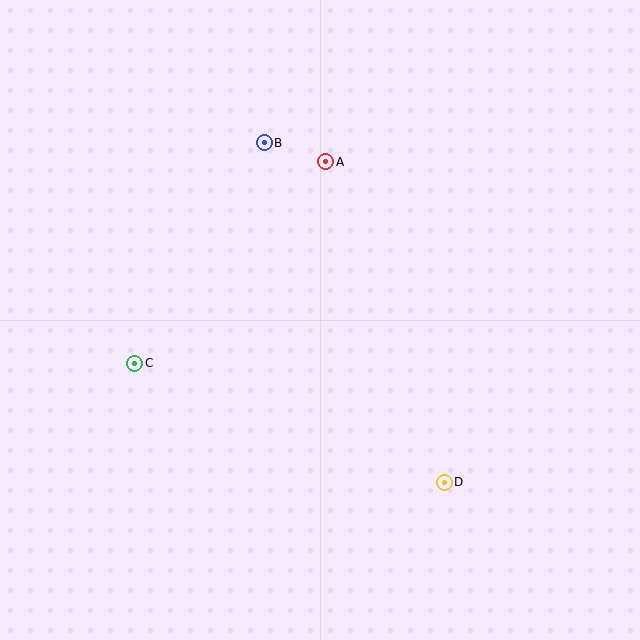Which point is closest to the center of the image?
Point A at (326, 162) is closest to the center.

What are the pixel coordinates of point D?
Point D is at (444, 482).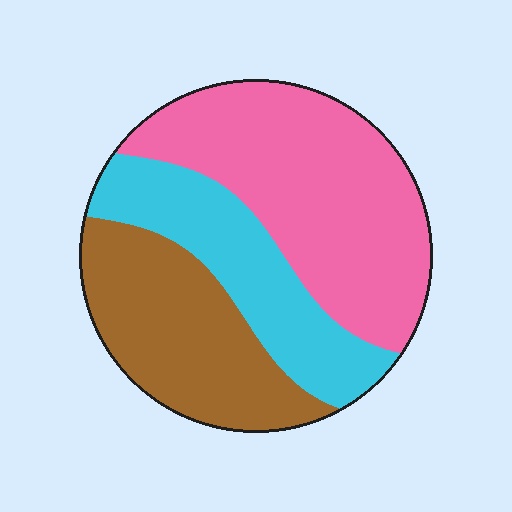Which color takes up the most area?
Pink, at roughly 45%.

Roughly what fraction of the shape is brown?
Brown takes up about one third (1/3) of the shape.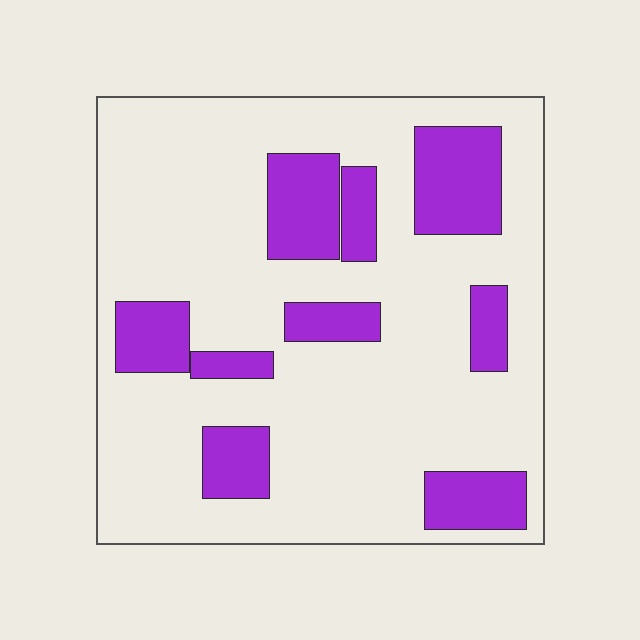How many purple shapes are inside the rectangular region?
9.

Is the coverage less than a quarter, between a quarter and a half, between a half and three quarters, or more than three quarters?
Less than a quarter.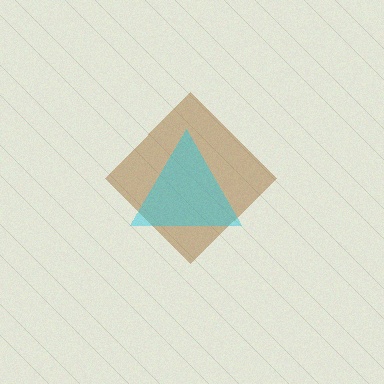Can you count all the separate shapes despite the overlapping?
Yes, there are 2 separate shapes.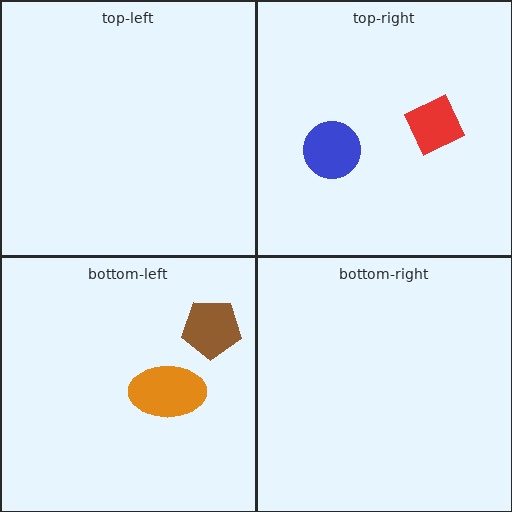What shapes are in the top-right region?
The blue circle, the red diamond.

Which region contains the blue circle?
The top-right region.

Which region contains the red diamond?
The top-right region.